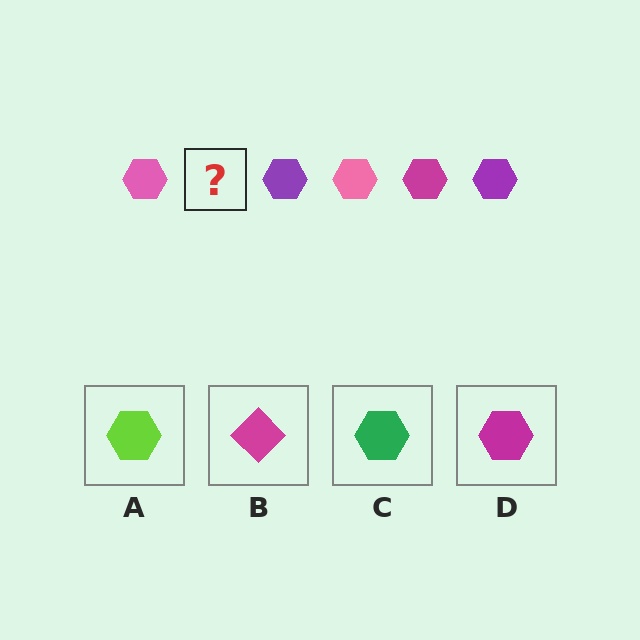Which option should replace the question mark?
Option D.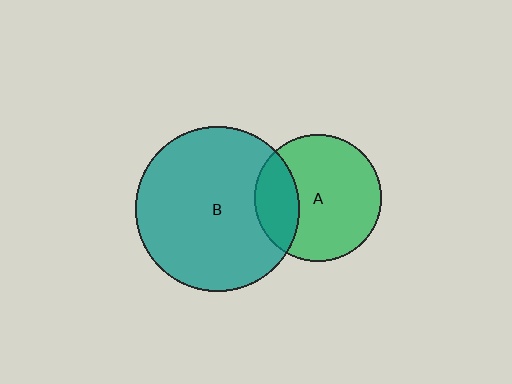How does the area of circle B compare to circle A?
Approximately 1.7 times.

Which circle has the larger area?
Circle B (teal).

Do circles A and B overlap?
Yes.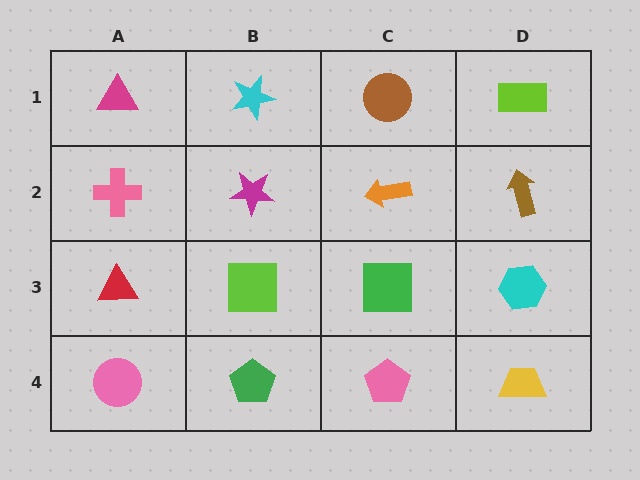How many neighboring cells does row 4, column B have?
3.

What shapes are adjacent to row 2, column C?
A brown circle (row 1, column C), a green square (row 3, column C), a magenta star (row 2, column B), a brown arrow (row 2, column D).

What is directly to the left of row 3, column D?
A green square.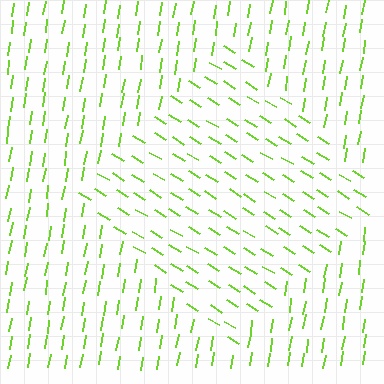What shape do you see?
I see a diamond.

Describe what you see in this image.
The image is filled with small lime line segments. A diamond region in the image has lines oriented differently from the surrounding lines, creating a visible texture boundary.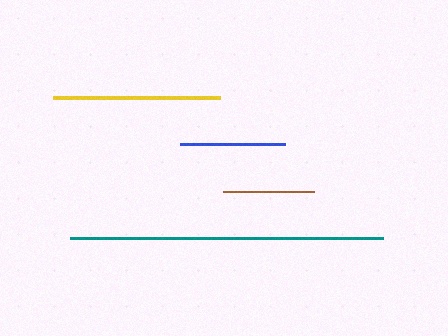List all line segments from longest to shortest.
From longest to shortest: teal, yellow, blue, brown.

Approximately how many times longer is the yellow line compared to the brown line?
The yellow line is approximately 1.8 times the length of the brown line.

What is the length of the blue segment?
The blue segment is approximately 105 pixels long.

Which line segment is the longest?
The teal line is the longest at approximately 313 pixels.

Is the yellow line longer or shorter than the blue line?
The yellow line is longer than the blue line.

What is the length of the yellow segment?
The yellow segment is approximately 167 pixels long.